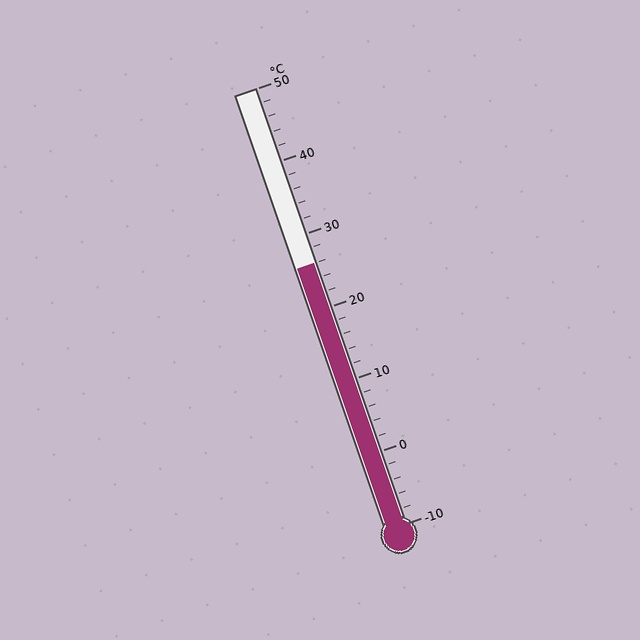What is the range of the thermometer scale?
The thermometer scale ranges from -10°C to 50°C.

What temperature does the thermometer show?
The thermometer shows approximately 26°C.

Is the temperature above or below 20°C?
The temperature is above 20°C.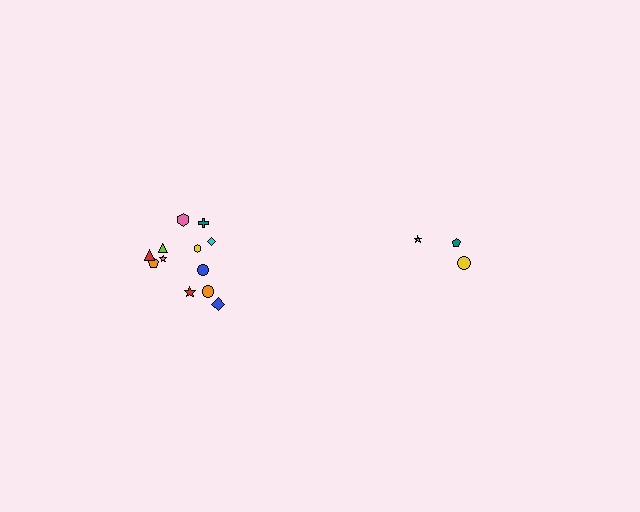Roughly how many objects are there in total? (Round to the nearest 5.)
Roughly 15 objects in total.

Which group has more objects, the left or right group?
The left group.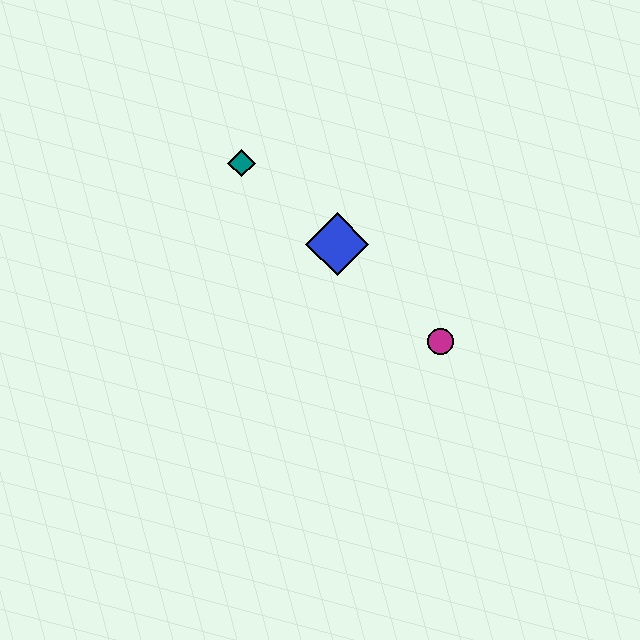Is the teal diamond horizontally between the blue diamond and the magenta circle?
No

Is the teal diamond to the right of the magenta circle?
No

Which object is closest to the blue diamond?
The teal diamond is closest to the blue diamond.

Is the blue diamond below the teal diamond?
Yes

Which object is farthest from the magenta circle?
The teal diamond is farthest from the magenta circle.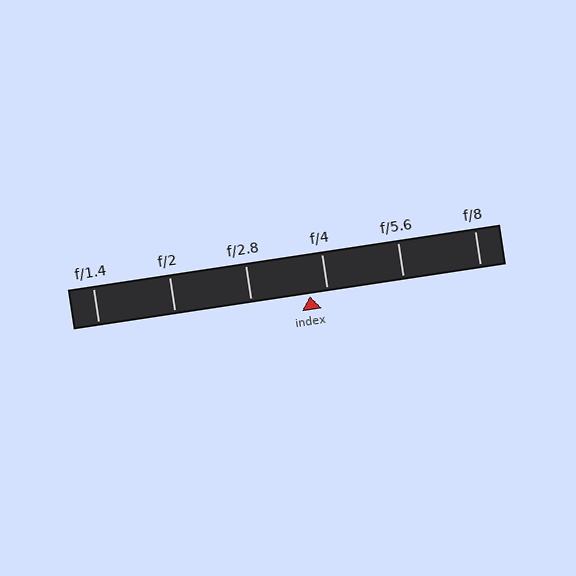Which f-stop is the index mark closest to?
The index mark is closest to f/4.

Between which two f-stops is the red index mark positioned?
The index mark is between f/2.8 and f/4.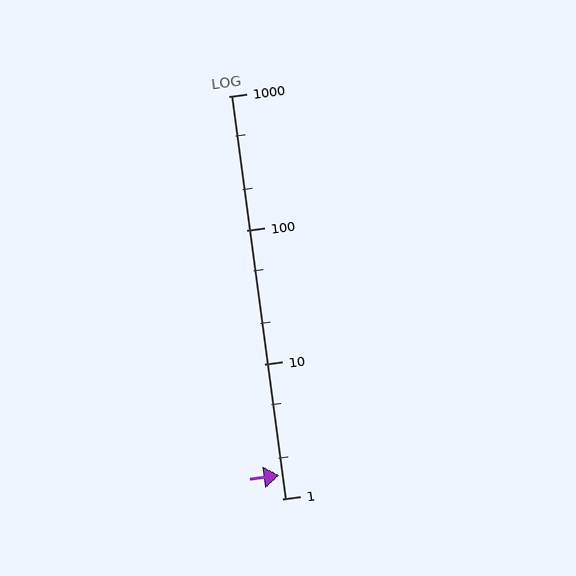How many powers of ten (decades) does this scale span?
The scale spans 3 decades, from 1 to 1000.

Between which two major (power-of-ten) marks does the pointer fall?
The pointer is between 1 and 10.